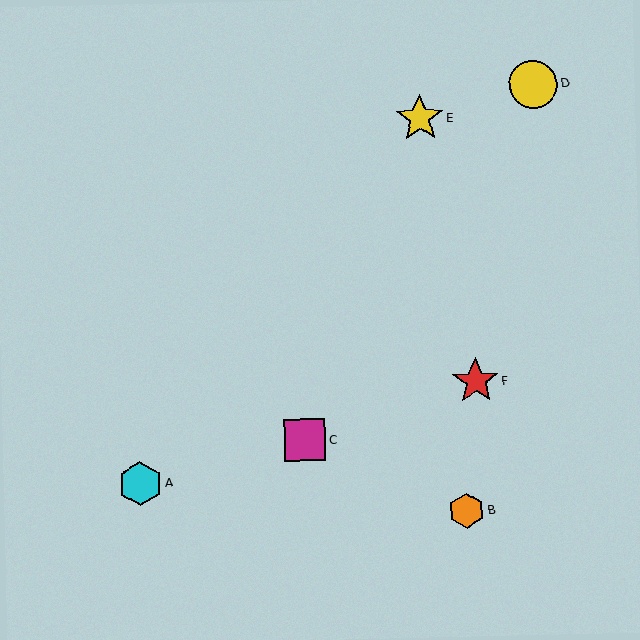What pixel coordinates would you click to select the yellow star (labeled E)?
Click at (420, 118) to select the yellow star E.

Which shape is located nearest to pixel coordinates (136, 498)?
The cyan hexagon (labeled A) at (140, 484) is nearest to that location.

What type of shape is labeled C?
Shape C is a magenta square.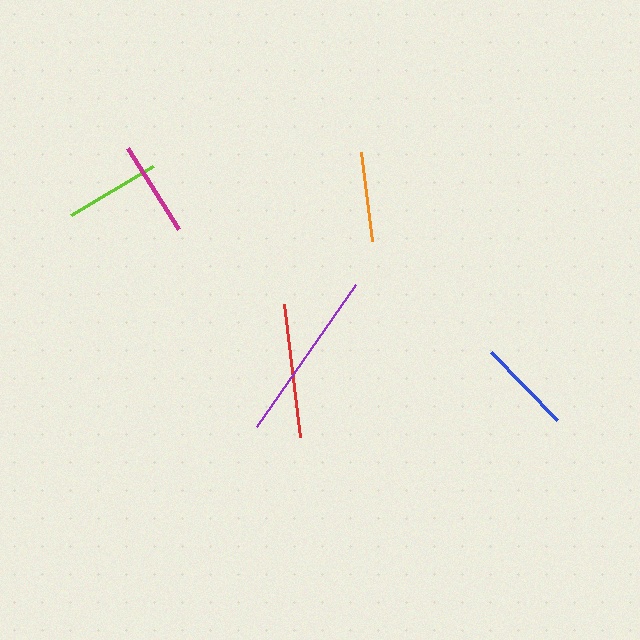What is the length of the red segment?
The red segment is approximately 134 pixels long.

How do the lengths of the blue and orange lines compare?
The blue and orange lines are approximately the same length.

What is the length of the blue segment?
The blue segment is approximately 95 pixels long.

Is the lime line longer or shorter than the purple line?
The purple line is longer than the lime line.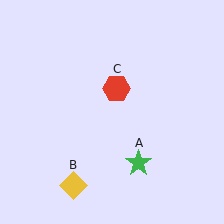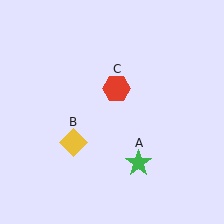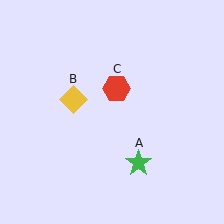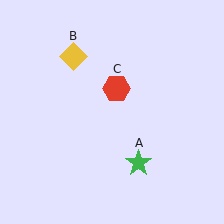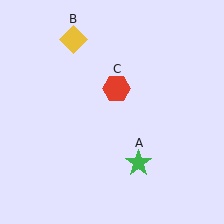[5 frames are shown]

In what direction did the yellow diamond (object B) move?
The yellow diamond (object B) moved up.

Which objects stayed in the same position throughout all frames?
Green star (object A) and red hexagon (object C) remained stationary.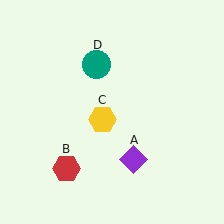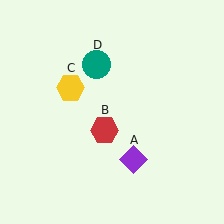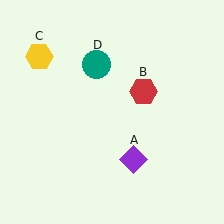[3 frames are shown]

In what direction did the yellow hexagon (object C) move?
The yellow hexagon (object C) moved up and to the left.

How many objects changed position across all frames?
2 objects changed position: red hexagon (object B), yellow hexagon (object C).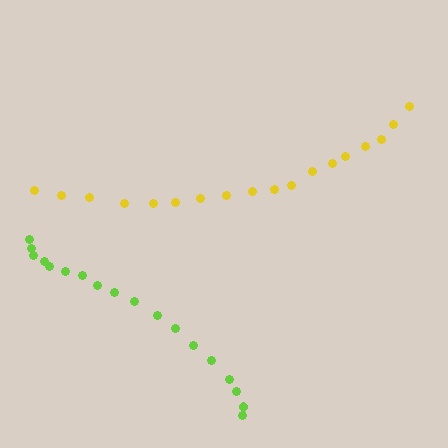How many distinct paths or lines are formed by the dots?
There are 2 distinct paths.